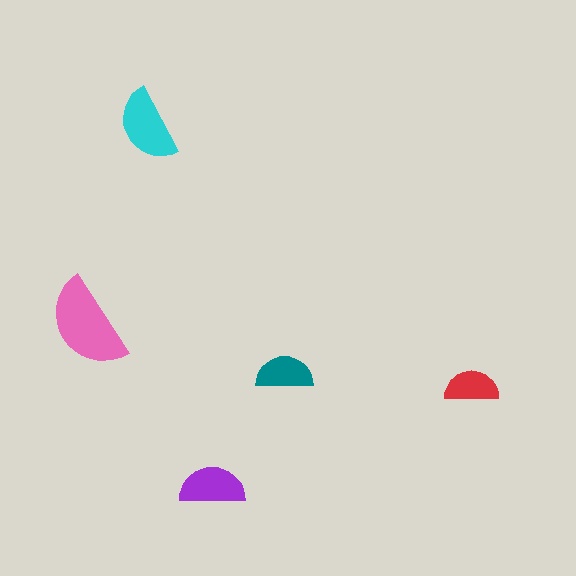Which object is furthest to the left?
The pink semicircle is leftmost.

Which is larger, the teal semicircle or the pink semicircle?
The pink one.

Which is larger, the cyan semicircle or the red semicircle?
The cyan one.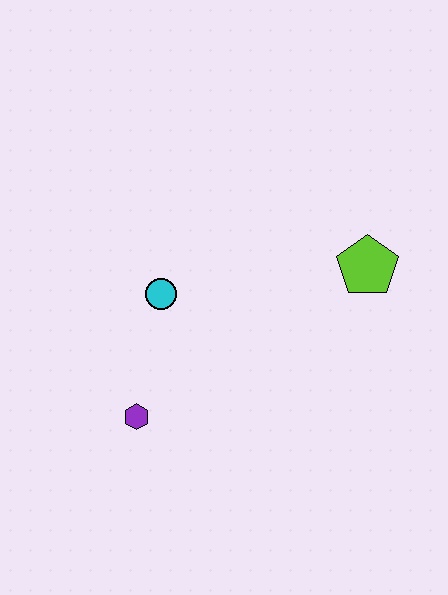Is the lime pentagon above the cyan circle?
Yes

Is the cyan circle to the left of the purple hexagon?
No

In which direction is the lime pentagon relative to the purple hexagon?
The lime pentagon is to the right of the purple hexagon.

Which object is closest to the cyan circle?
The purple hexagon is closest to the cyan circle.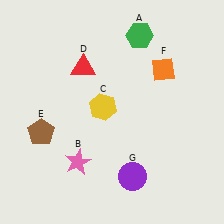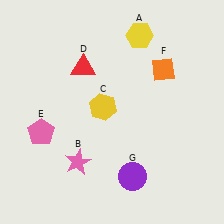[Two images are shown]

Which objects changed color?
A changed from green to yellow. E changed from brown to pink.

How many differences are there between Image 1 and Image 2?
There are 2 differences between the two images.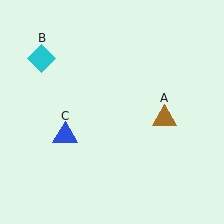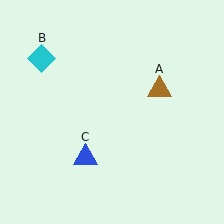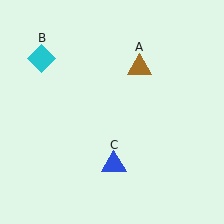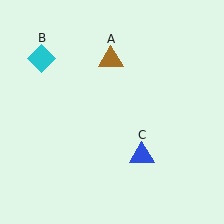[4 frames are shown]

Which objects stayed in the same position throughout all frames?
Cyan diamond (object B) remained stationary.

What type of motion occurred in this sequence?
The brown triangle (object A), blue triangle (object C) rotated counterclockwise around the center of the scene.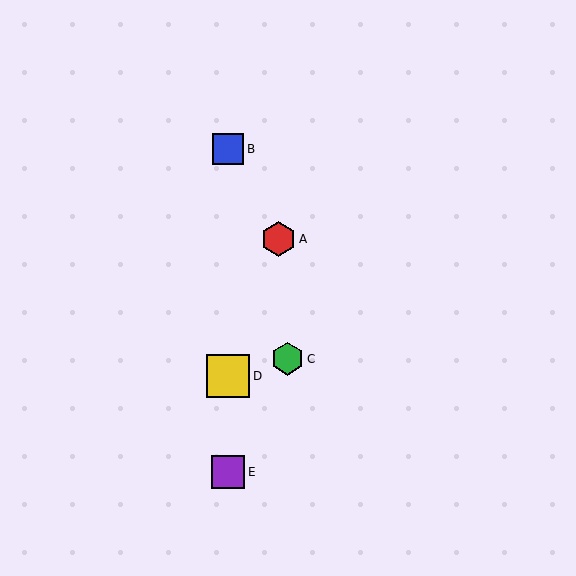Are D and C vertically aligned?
No, D is at x≈228 and C is at x≈288.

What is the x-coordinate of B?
Object B is at x≈228.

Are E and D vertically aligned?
Yes, both are at x≈228.